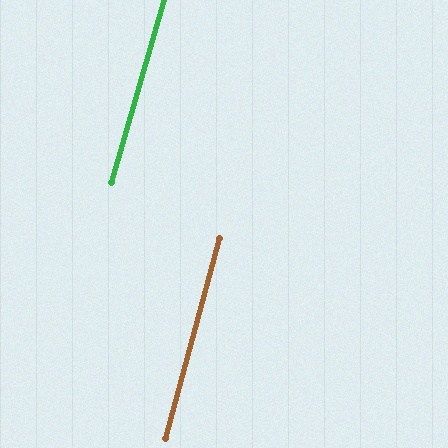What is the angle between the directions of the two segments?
Approximately 1 degree.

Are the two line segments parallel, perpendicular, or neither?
Parallel — their directions differ by only 0.7°.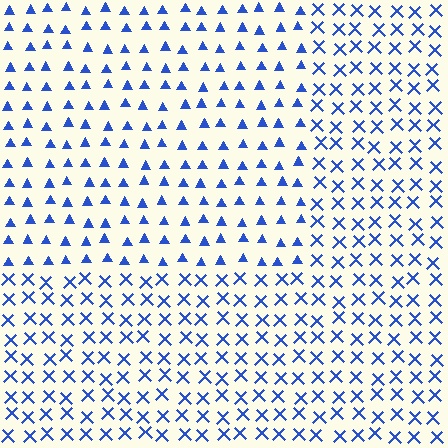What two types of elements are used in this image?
The image uses triangles inside the rectangle region and X marks outside it.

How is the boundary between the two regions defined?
The boundary is defined by a change in element shape: triangles inside vs. X marks outside. All elements share the same color and spacing.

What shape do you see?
I see a rectangle.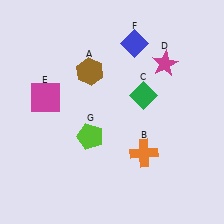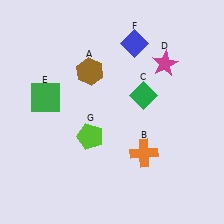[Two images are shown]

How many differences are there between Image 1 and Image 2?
There is 1 difference between the two images.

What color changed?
The square (E) changed from magenta in Image 1 to green in Image 2.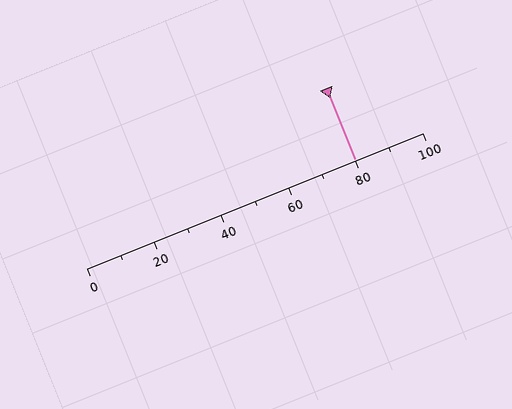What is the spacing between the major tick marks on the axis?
The major ticks are spaced 20 apart.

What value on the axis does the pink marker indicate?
The marker indicates approximately 80.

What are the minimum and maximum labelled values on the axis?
The axis runs from 0 to 100.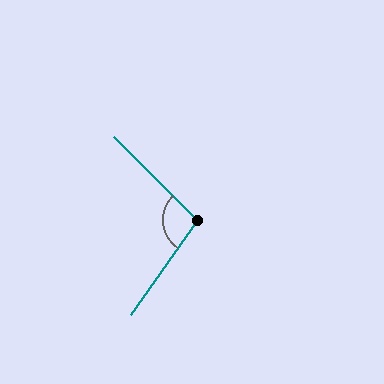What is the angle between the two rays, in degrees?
Approximately 100 degrees.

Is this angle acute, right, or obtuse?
It is obtuse.